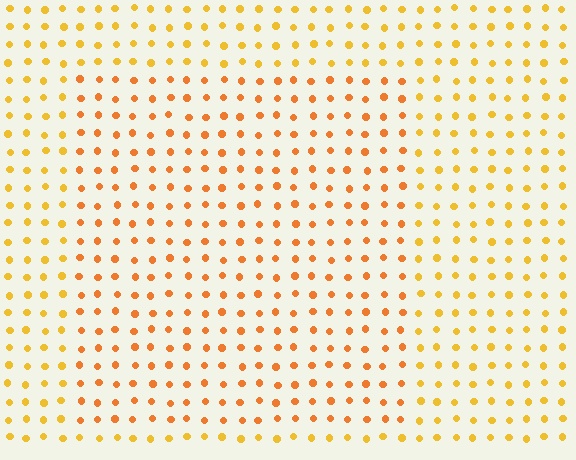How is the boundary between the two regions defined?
The boundary is defined purely by a slight shift in hue (about 22 degrees). Spacing, size, and orientation are identical on both sides.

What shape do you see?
I see a rectangle.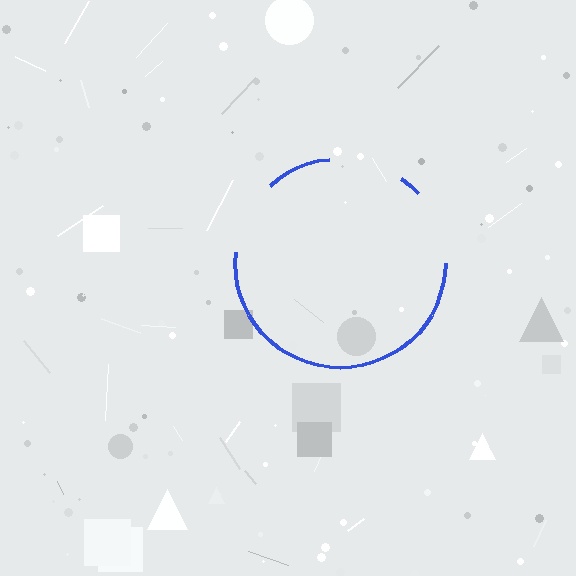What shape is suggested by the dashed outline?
The dashed outline suggests a circle.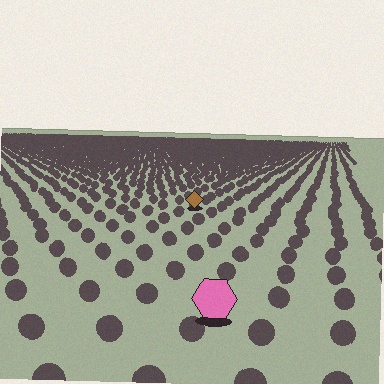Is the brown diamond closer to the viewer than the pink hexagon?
No. The pink hexagon is closer — you can tell from the texture gradient: the ground texture is coarser near it.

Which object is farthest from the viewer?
The brown diamond is farthest from the viewer. It appears smaller and the ground texture around it is denser.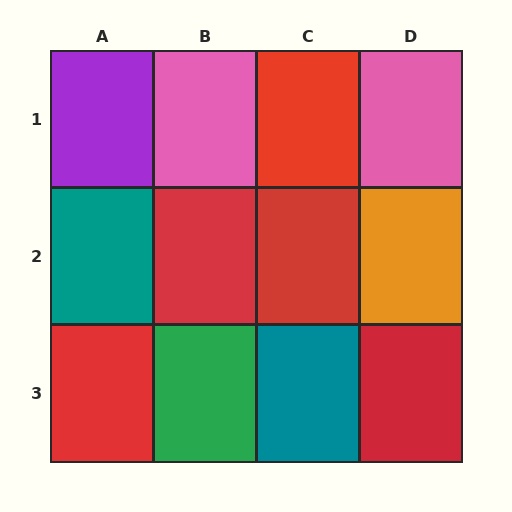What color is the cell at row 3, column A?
Red.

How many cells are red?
5 cells are red.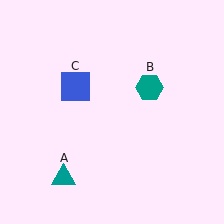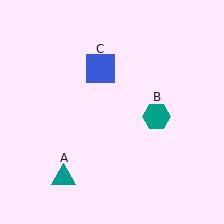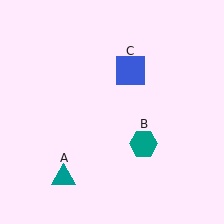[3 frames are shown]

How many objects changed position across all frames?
2 objects changed position: teal hexagon (object B), blue square (object C).